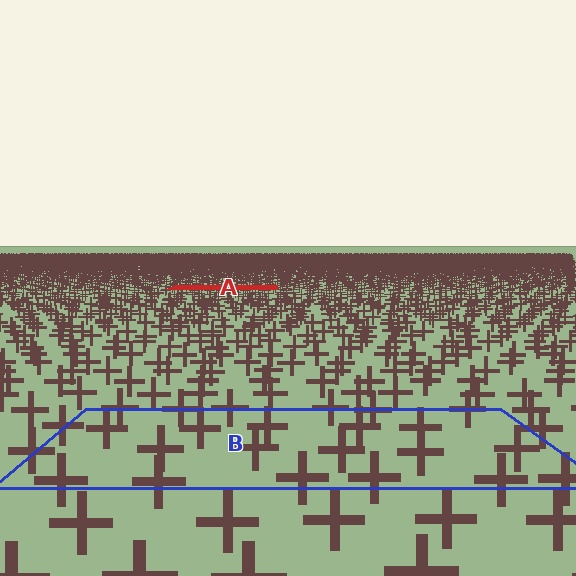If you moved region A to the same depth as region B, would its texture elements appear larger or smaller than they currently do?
They would appear larger. At a closer depth, the same texture elements are projected at a bigger on-screen size.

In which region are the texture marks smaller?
The texture marks are smaller in region A, because it is farther away.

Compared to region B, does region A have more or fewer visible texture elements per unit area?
Region A has more texture elements per unit area — they are packed more densely because it is farther away.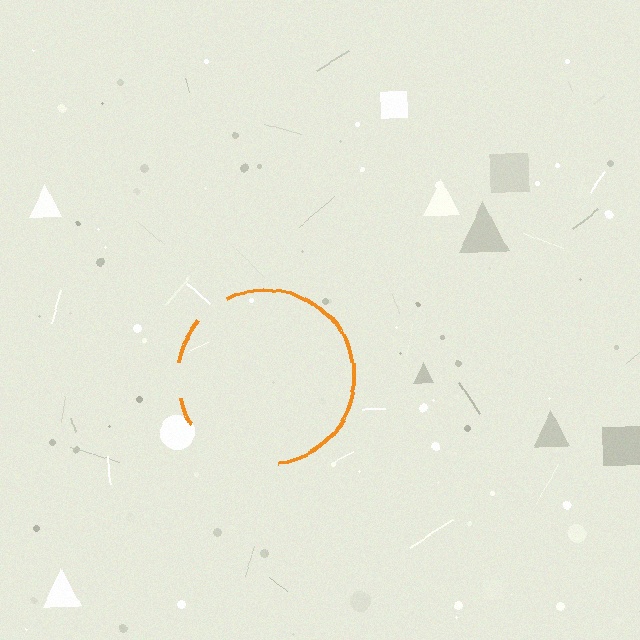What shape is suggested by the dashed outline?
The dashed outline suggests a circle.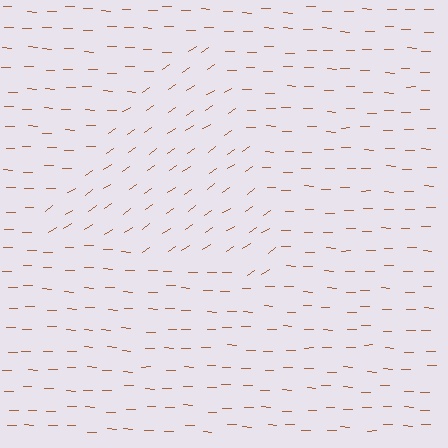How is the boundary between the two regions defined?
The boundary is defined purely by a change in line orientation (approximately 36 degrees difference). All lines are the same color and thickness.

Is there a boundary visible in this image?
Yes, there is a texture boundary formed by a change in line orientation.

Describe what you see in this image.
The image is filled with small brown line segments. A triangle region in the image has lines oriented differently from the surrounding lines, creating a visible texture boundary.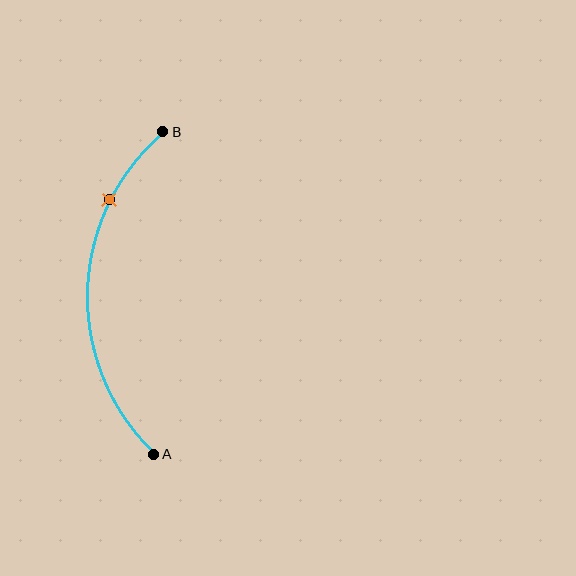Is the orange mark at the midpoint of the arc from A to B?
No. The orange mark lies on the arc but is closer to endpoint B. The arc midpoint would be at the point on the curve equidistant along the arc from both A and B.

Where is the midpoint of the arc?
The arc midpoint is the point on the curve farthest from the straight line joining A and B. It sits to the left of that line.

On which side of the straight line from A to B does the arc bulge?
The arc bulges to the left of the straight line connecting A and B.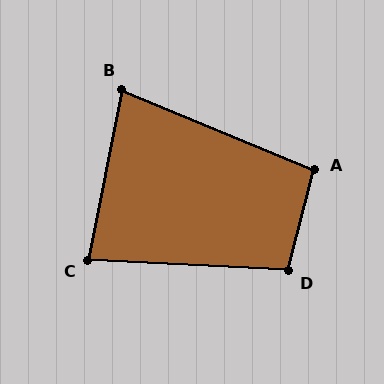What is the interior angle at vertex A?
Approximately 98 degrees (obtuse).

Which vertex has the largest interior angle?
D, at approximately 102 degrees.